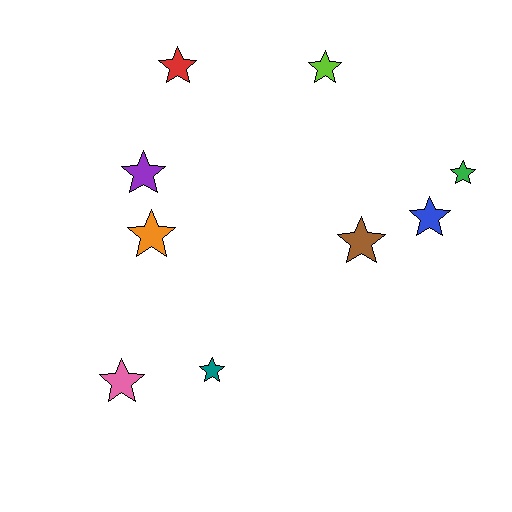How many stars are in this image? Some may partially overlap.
There are 9 stars.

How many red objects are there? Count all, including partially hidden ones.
There is 1 red object.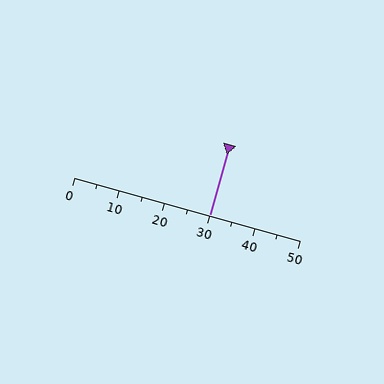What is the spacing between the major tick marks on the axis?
The major ticks are spaced 10 apart.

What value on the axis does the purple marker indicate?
The marker indicates approximately 30.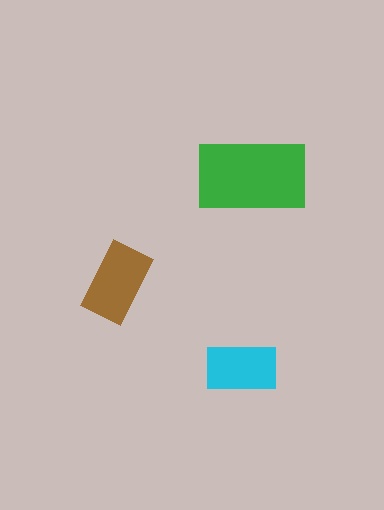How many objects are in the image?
There are 3 objects in the image.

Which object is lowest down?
The cyan rectangle is bottommost.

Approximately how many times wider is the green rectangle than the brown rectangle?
About 1.5 times wider.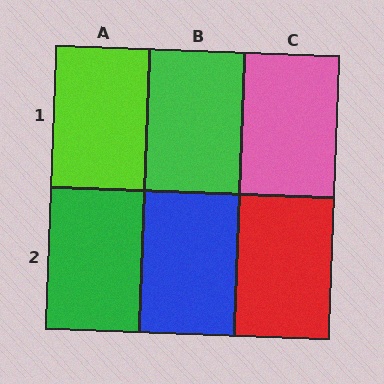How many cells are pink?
1 cell is pink.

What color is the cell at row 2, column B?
Blue.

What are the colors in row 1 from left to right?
Lime, green, pink.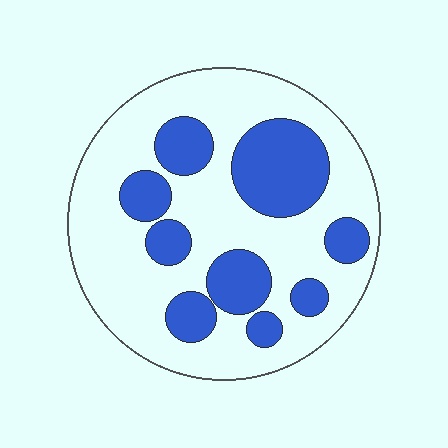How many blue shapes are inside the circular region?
9.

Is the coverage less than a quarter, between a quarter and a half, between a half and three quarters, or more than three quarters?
Between a quarter and a half.